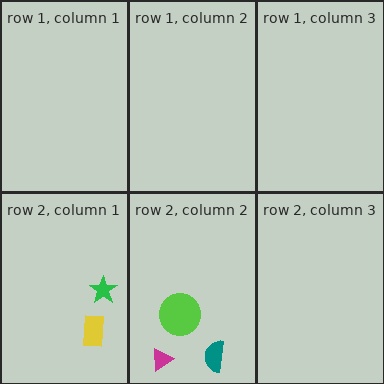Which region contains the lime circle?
The row 2, column 2 region.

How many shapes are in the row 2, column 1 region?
2.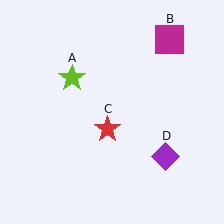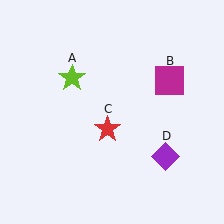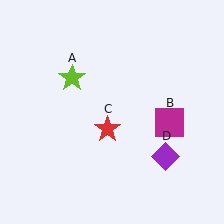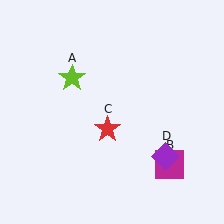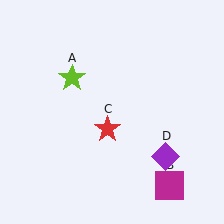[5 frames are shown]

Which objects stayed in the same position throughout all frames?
Lime star (object A) and red star (object C) and purple diamond (object D) remained stationary.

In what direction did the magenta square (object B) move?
The magenta square (object B) moved down.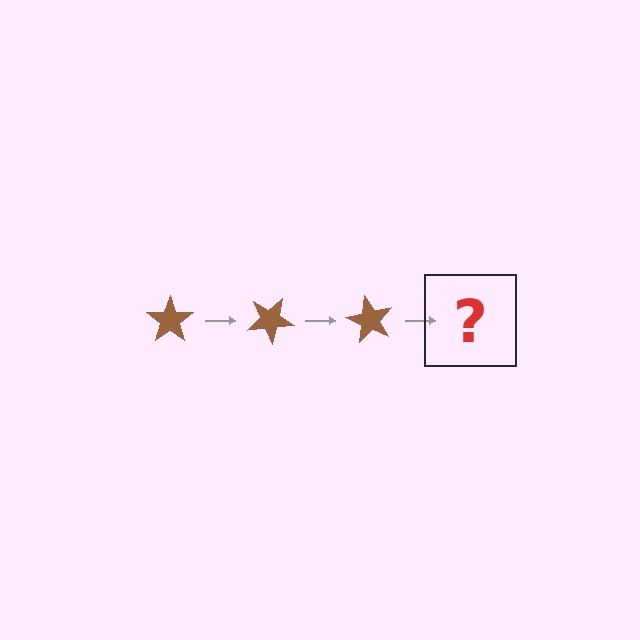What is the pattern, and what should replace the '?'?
The pattern is that the star rotates 30 degrees each step. The '?' should be a brown star rotated 90 degrees.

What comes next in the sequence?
The next element should be a brown star rotated 90 degrees.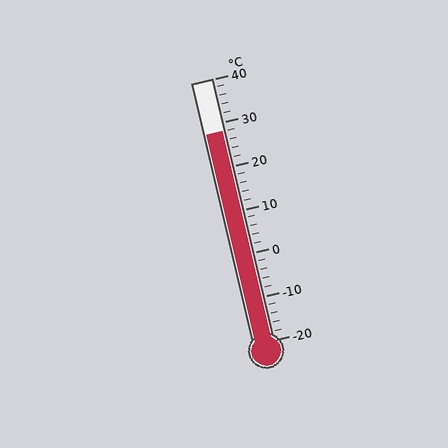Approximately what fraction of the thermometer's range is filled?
The thermometer is filled to approximately 80% of its range.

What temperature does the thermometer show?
The thermometer shows approximately 28°C.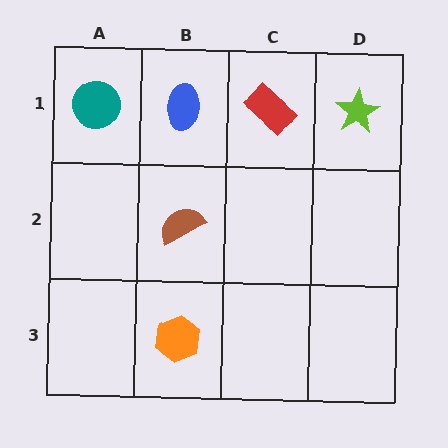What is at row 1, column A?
A teal circle.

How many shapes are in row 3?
1 shape.